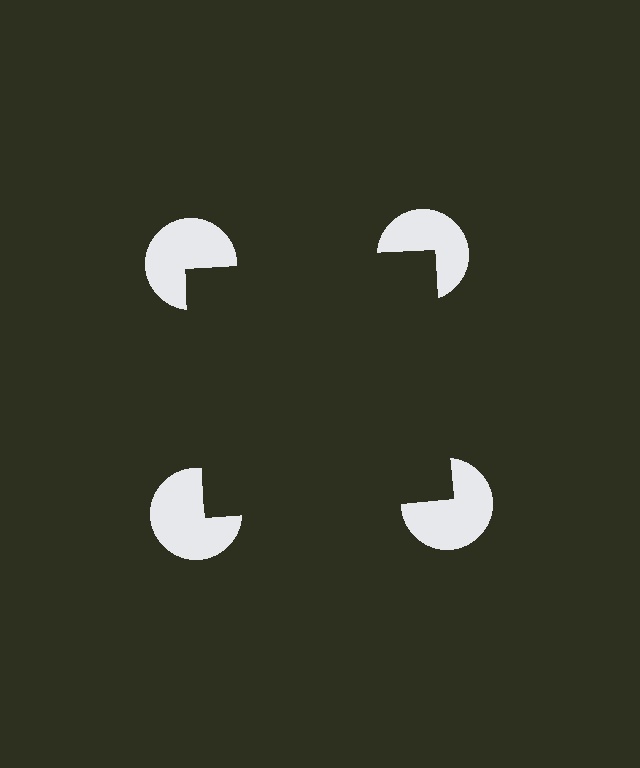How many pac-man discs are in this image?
There are 4 — one at each vertex of the illusory square.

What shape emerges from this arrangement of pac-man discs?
An illusory square — its edges are inferred from the aligned wedge cuts in the pac-man discs, not physically drawn.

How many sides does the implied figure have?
4 sides.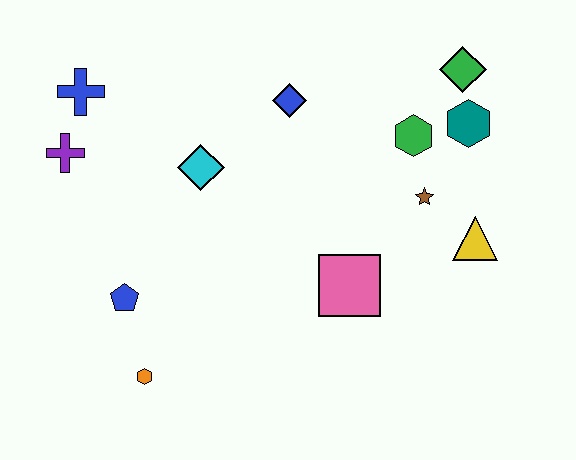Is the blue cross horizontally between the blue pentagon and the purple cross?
Yes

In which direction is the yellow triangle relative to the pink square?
The yellow triangle is to the right of the pink square.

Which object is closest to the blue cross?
The purple cross is closest to the blue cross.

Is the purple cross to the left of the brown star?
Yes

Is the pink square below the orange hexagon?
No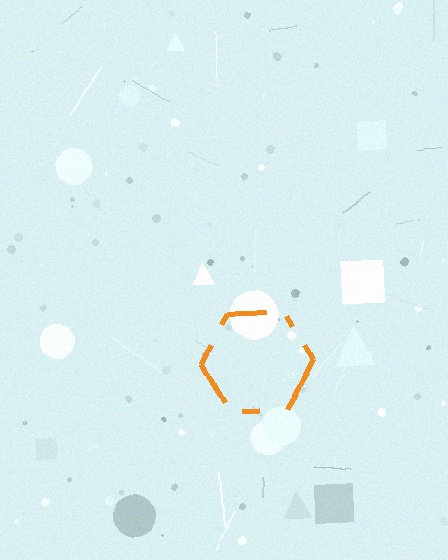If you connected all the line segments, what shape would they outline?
They would outline a hexagon.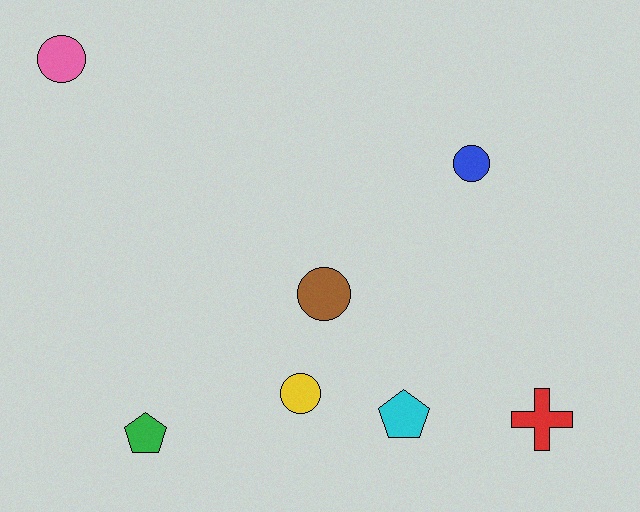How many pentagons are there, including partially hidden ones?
There are 2 pentagons.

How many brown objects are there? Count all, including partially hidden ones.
There is 1 brown object.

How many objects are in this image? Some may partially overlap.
There are 7 objects.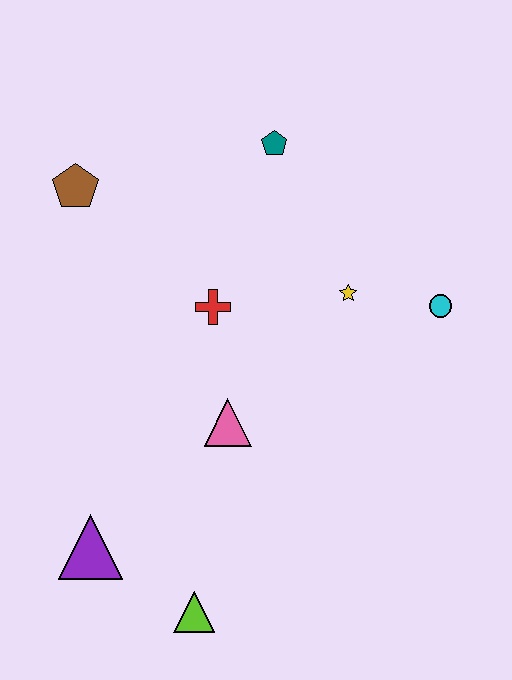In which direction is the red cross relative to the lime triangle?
The red cross is above the lime triangle.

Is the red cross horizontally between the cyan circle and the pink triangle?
No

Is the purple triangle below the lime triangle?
No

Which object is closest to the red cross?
The pink triangle is closest to the red cross.